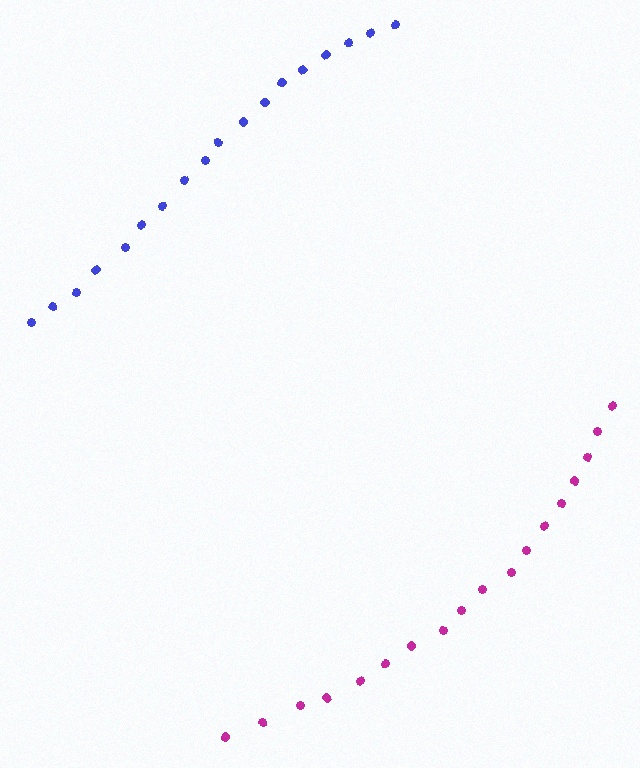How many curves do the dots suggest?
There are 2 distinct paths.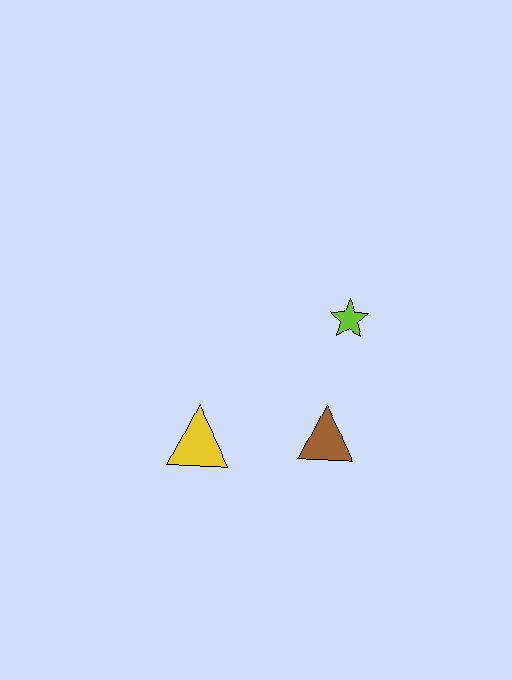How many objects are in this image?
There are 3 objects.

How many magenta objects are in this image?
There are no magenta objects.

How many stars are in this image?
There is 1 star.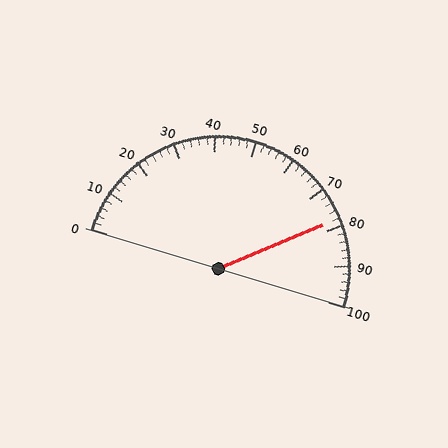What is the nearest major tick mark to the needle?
The nearest major tick mark is 80.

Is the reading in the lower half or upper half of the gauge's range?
The reading is in the upper half of the range (0 to 100).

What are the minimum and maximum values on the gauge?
The gauge ranges from 0 to 100.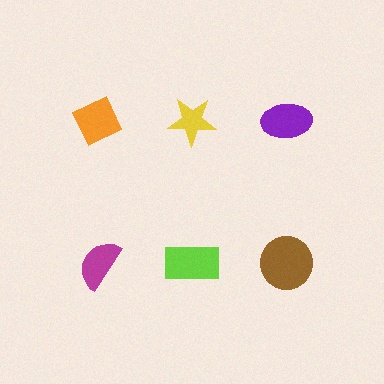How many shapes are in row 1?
3 shapes.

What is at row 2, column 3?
A brown circle.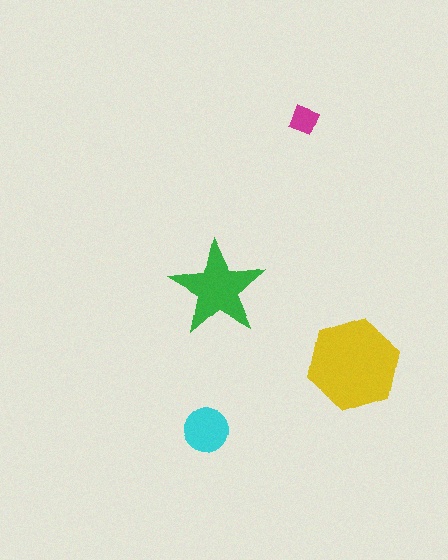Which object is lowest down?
The cyan circle is bottommost.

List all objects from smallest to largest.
The magenta diamond, the cyan circle, the green star, the yellow hexagon.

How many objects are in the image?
There are 4 objects in the image.